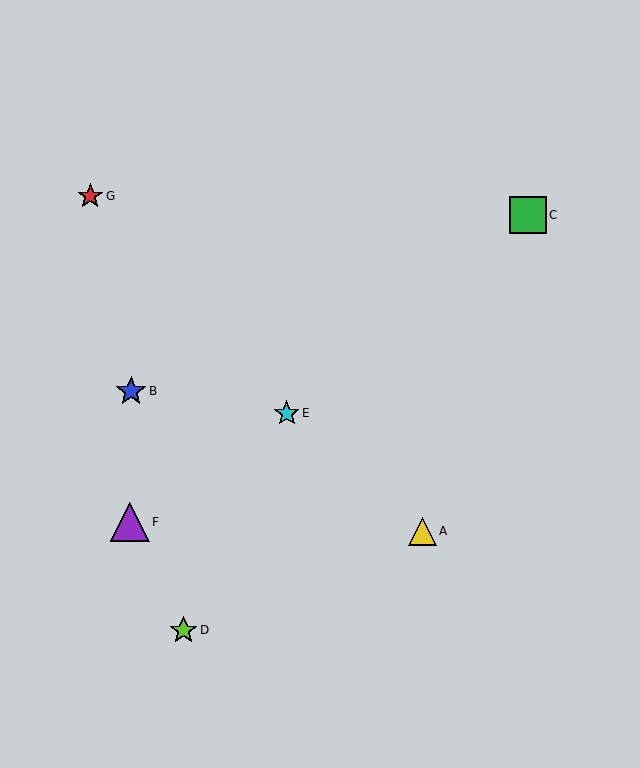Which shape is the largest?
The purple triangle (labeled F) is the largest.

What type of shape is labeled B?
Shape B is a blue star.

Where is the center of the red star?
The center of the red star is at (90, 196).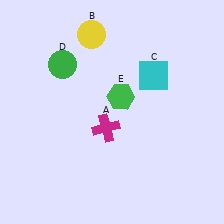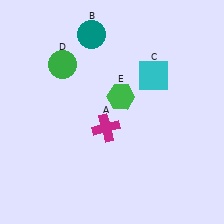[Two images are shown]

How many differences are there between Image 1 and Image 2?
There is 1 difference between the two images.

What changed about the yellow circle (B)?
In Image 1, B is yellow. In Image 2, it changed to teal.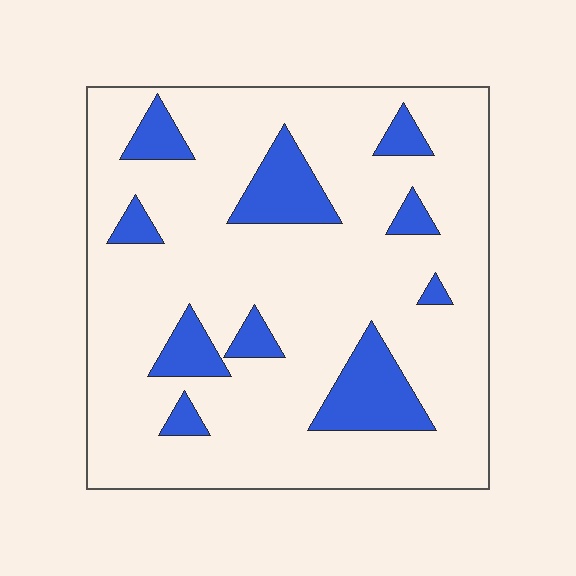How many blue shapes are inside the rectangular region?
10.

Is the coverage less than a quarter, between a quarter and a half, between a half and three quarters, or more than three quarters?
Less than a quarter.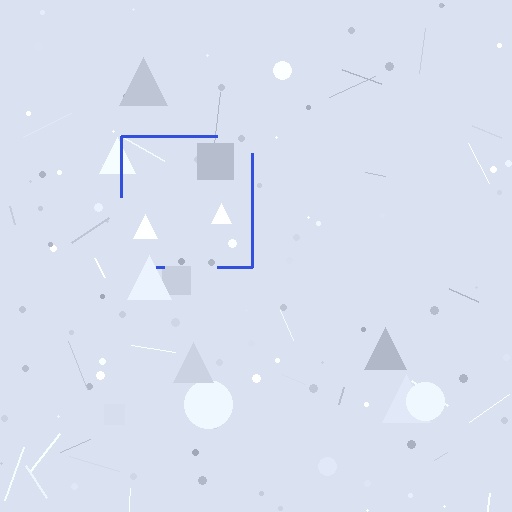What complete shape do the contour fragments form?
The contour fragments form a square.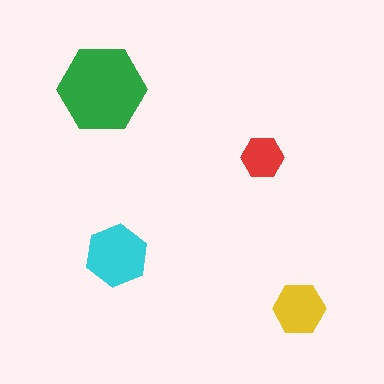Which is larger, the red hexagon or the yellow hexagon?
The yellow one.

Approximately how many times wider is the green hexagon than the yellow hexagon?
About 1.5 times wider.